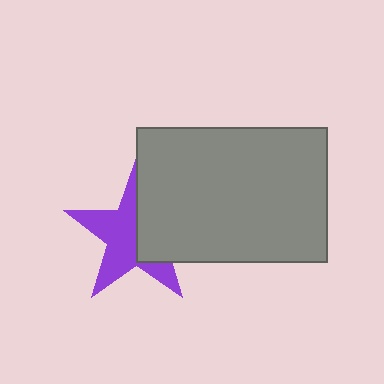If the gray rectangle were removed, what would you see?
You would see the complete purple star.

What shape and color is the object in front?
The object in front is a gray rectangle.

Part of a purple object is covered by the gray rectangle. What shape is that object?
It is a star.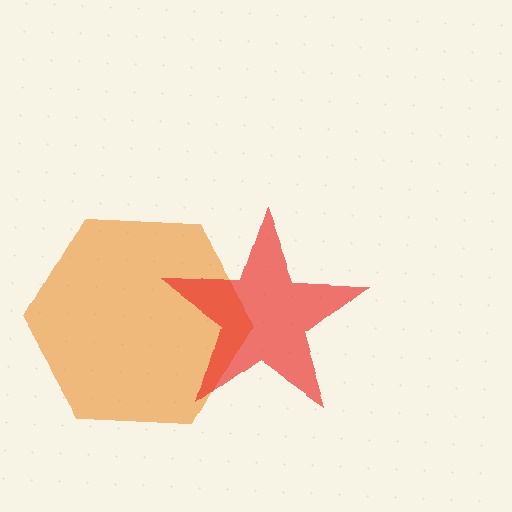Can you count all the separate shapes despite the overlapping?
Yes, there are 2 separate shapes.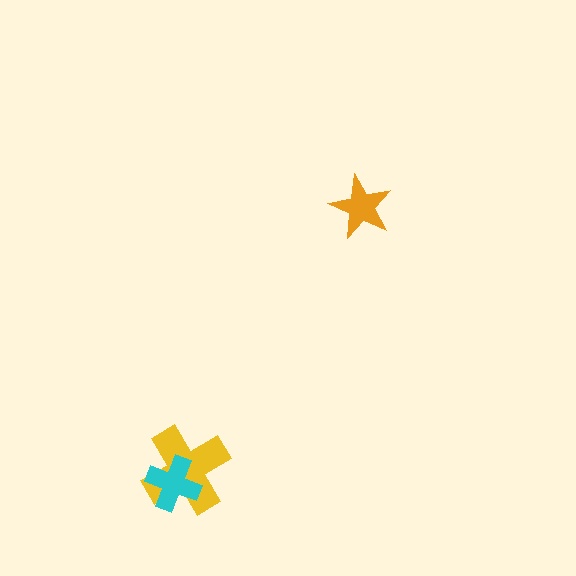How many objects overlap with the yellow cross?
1 object overlaps with the yellow cross.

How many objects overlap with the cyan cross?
1 object overlaps with the cyan cross.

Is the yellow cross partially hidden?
Yes, it is partially covered by another shape.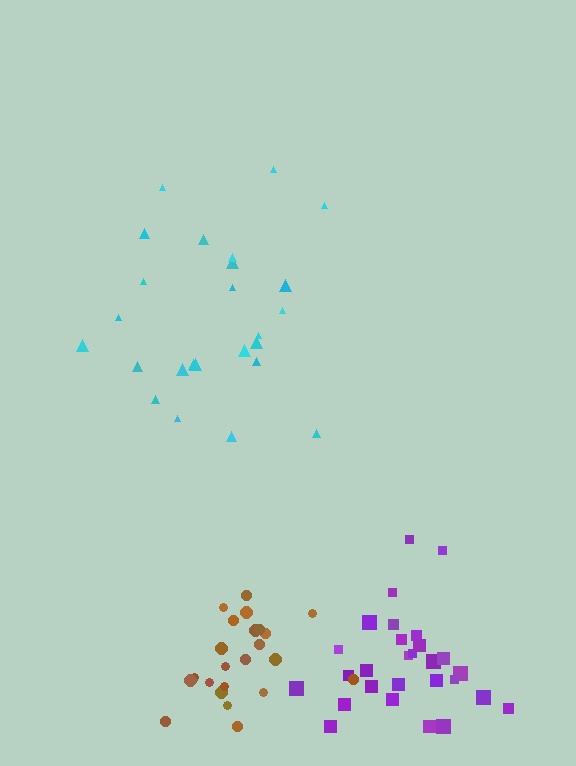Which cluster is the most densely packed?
Brown.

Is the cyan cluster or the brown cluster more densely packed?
Brown.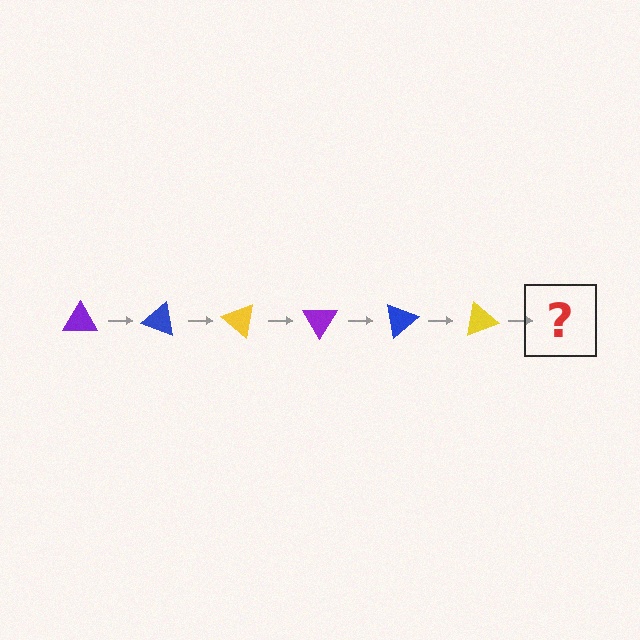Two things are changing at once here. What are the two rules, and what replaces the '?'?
The two rules are that it rotates 20 degrees each step and the color cycles through purple, blue, and yellow. The '?' should be a purple triangle, rotated 120 degrees from the start.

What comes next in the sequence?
The next element should be a purple triangle, rotated 120 degrees from the start.